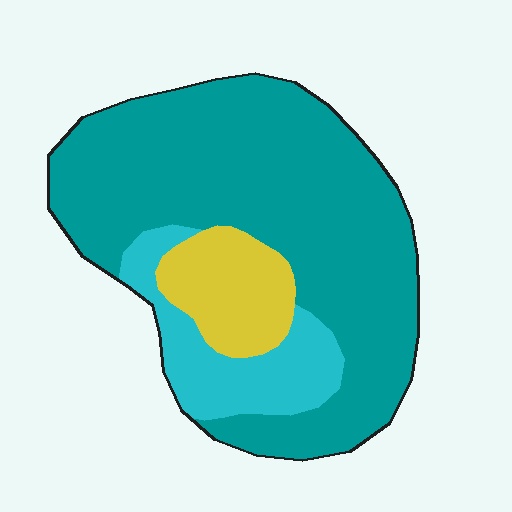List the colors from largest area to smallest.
From largest to smallest: teal, cyan, yellow.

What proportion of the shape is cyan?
Cyan takes up less than a quarter of the shape.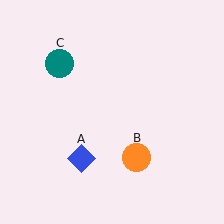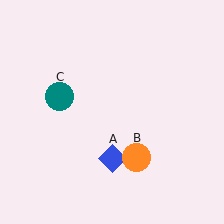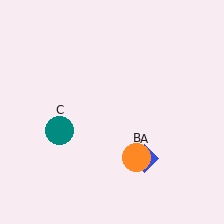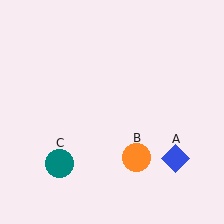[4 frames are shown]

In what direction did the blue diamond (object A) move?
The blue diamond (object A) moved right.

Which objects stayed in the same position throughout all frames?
Orange circle (object B) remained stationary.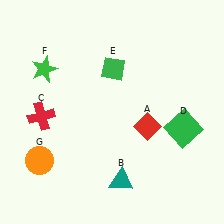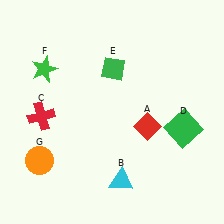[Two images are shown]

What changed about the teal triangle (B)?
In Image 1, B is teal. In Image 2, it changed to cyan.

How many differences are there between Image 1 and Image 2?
There is 1 difference between the two images.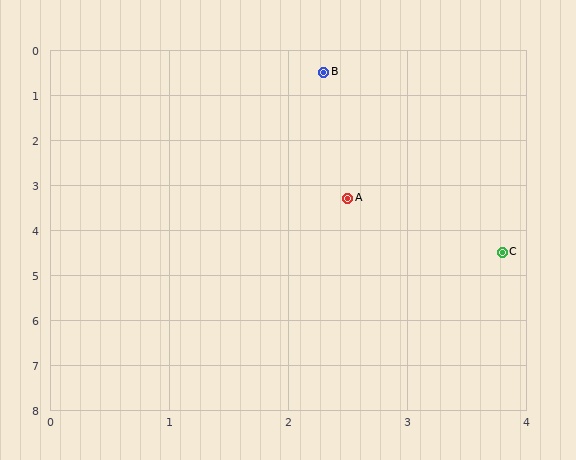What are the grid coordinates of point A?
Point A is at approximately (2.5, 3.3).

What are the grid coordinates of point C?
Point C is at approximately (3.8, 4.5).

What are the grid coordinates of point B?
Point B is at approximately (2.3, 0.5).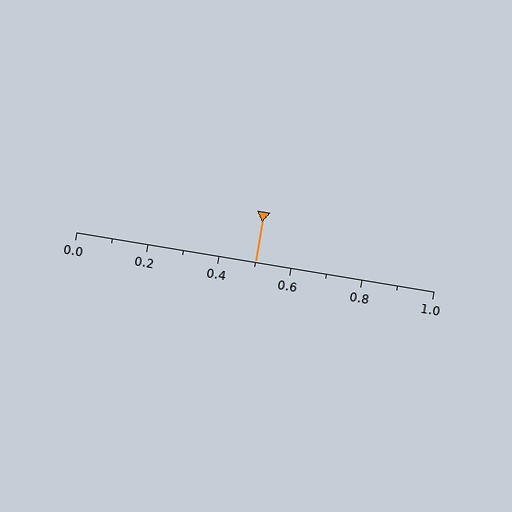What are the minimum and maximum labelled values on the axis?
The axis runs from 0.0 to 1.0.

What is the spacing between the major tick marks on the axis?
The major ticks are spaced 0.2 apart.